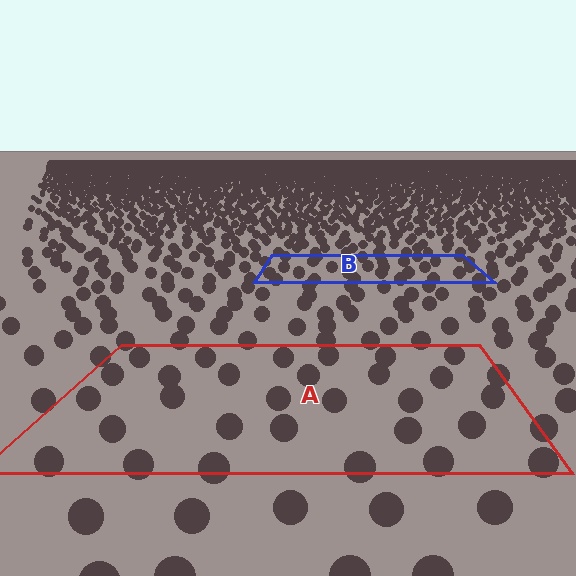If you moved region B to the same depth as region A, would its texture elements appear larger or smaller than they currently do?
They would appear larger. At a closer depth, the same texture elements are projected at a bigger on-screen size.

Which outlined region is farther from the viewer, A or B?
Region B is farther from the viewer — the texture elements inside it appear smaller and more densely packed.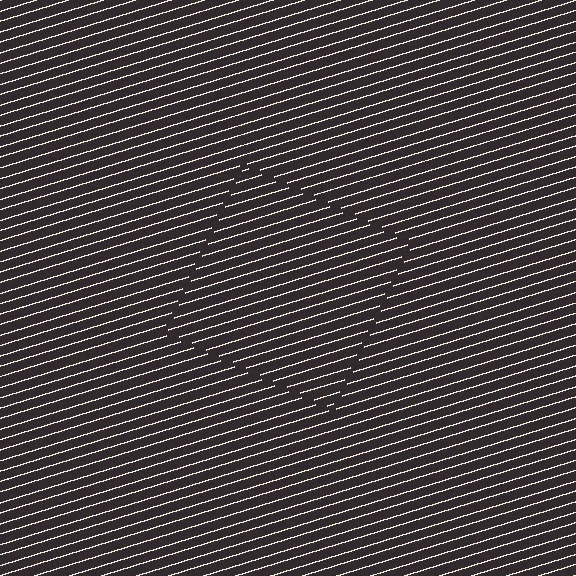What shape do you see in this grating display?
An illusory square. The interior of the shape contains the same grating, shifted by half a period — the contour is defined by the phase discontinuity where line-ends from the inner and outer gratings abut.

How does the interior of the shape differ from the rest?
The interior of the shape contains the same grating, shifted by half a period — the contour is defined by the phase discontinuity where line-ends from the inner and outer gratings abut.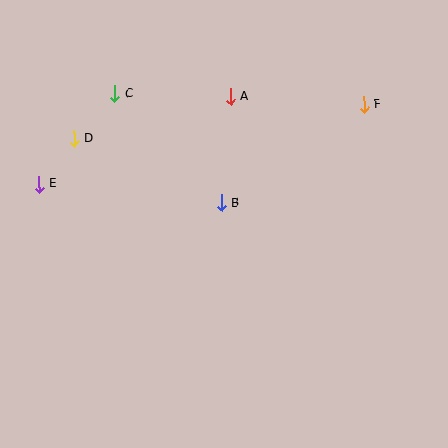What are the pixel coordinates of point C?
Point C is at (115, 94).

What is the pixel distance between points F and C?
The distance between F and C is 249 pixels.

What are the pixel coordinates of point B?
Point B is at (222, 203).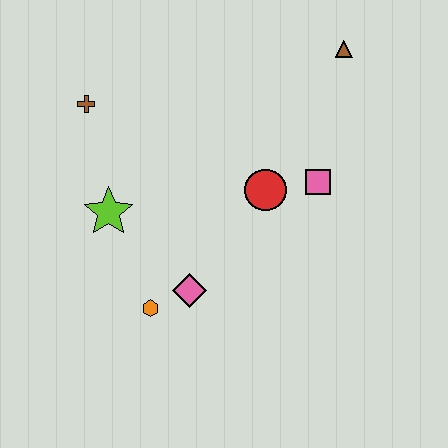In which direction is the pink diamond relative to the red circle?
The pink diamond is below the red circle.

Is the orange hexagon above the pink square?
No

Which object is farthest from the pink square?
The brown cross is farthest from the pink square.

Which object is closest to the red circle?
The pink square is closest to the red circle.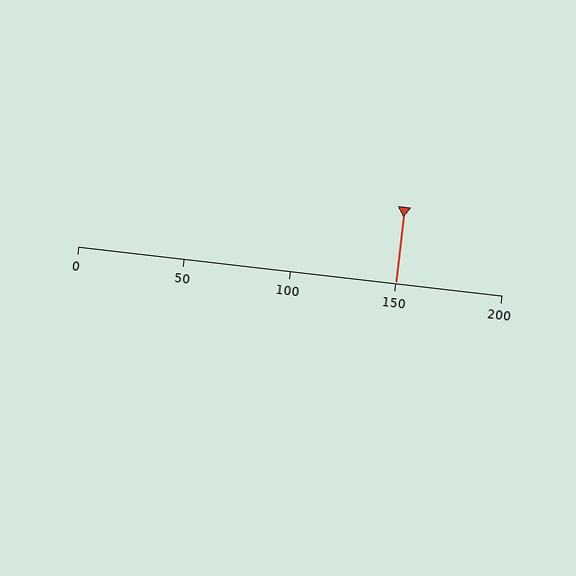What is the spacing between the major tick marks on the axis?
The major ticks are spaced 50 apart.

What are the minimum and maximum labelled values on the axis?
The axis runs from 0 to 200.